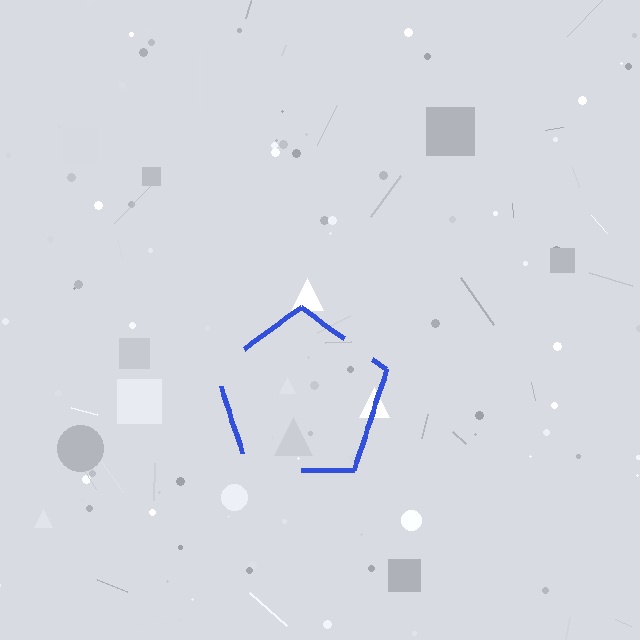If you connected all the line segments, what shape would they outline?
They would outline a pentagon.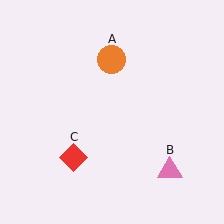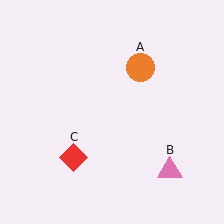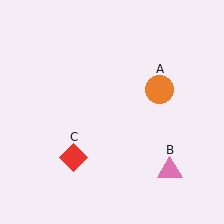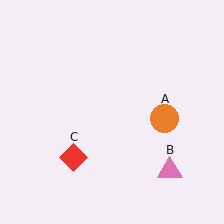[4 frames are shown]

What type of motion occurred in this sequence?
The orange circle (object A) rotated clockwise around the center of the scene.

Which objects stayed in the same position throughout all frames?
Pink triangle (object B) and red diamond (object C) remained stationary.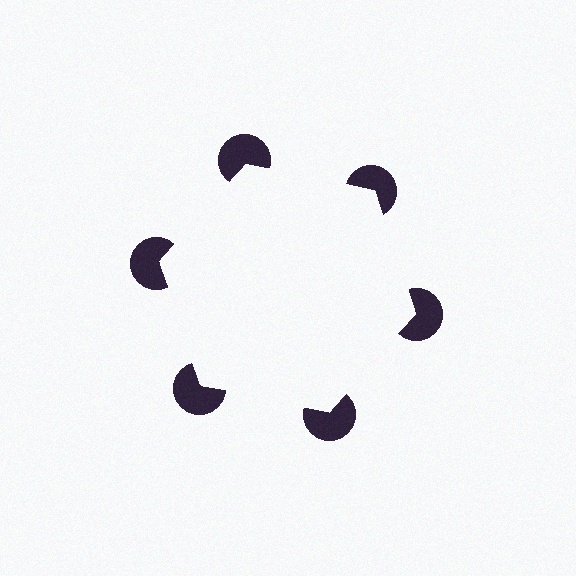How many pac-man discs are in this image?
There are 6 — one at each vertex of the illusory hexagon.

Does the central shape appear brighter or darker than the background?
It typically appears slightly brighter than the background, even though no actual brightness change is drawn.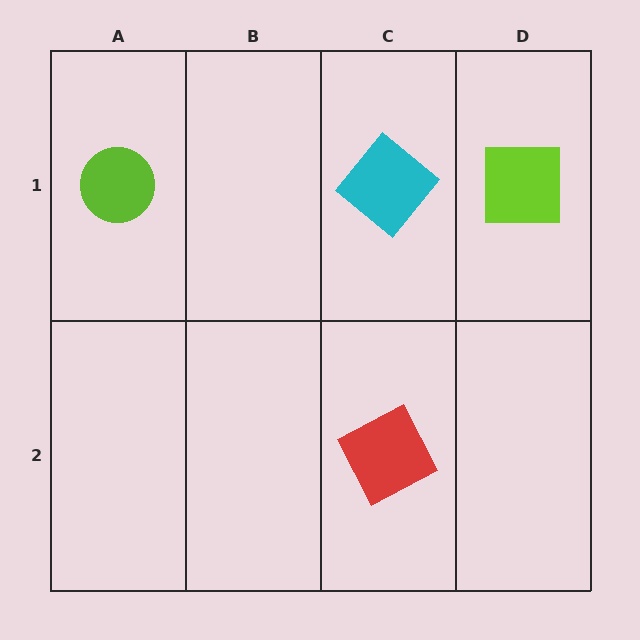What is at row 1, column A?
A lime circle.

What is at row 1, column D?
A lime square.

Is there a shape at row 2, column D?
No, that cell is empty.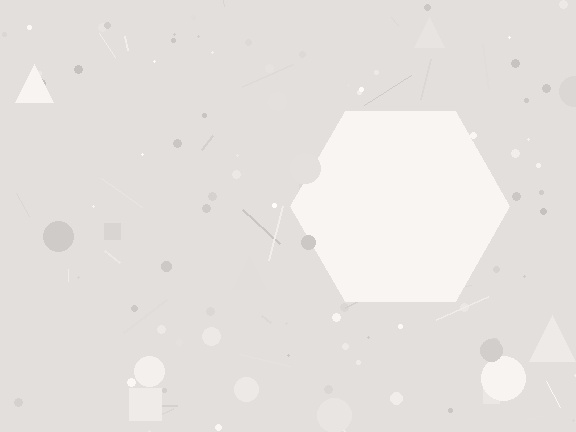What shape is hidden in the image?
A hexagon is hidden in the image.